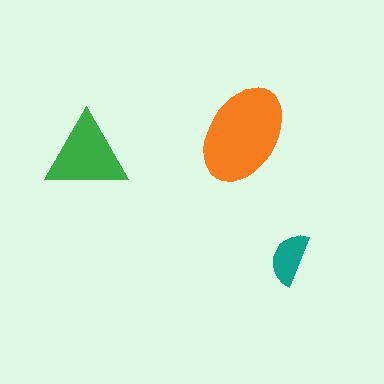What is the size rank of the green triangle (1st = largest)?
2nd.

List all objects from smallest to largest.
The teal semicircle, the green triangle, the orange ellipse.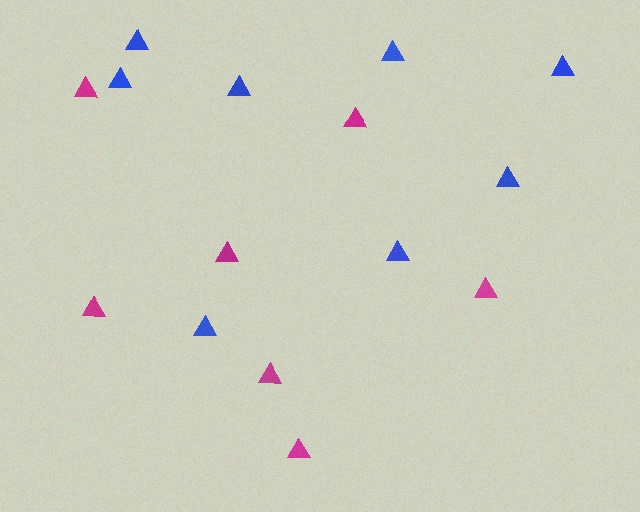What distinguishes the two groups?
There are 2 groups: one group of blue triangles (8) and one group of magenta triangles (7).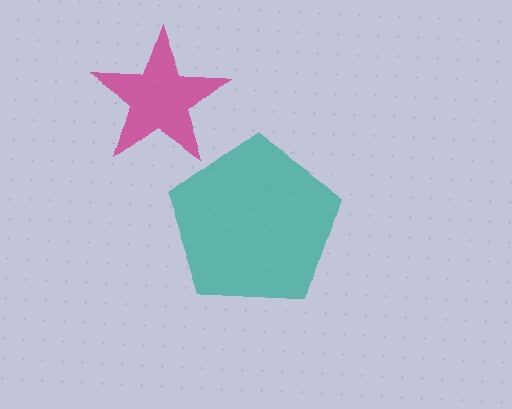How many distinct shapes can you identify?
There are 2 distinct shapes: a magenta star, a teal pentagon.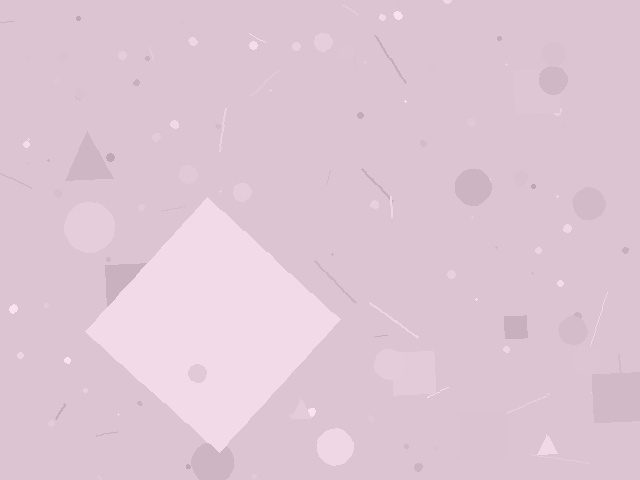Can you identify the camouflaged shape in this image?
The camouflaged shape is a diamond.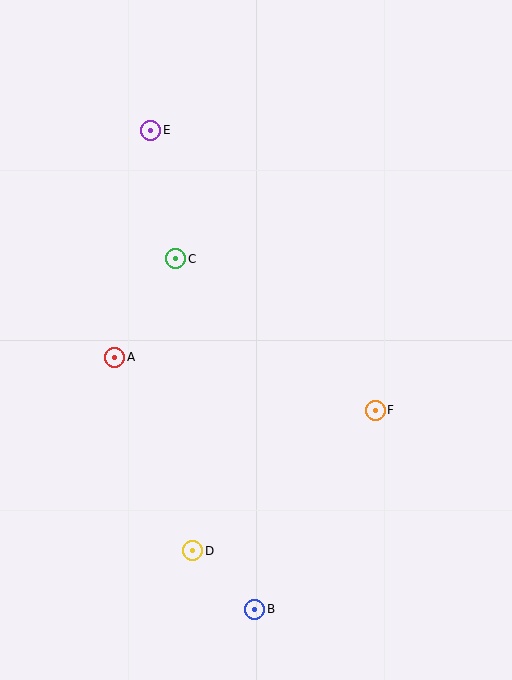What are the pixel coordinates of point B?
Point B is at (255, 609).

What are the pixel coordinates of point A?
Point A is at (115, 357).